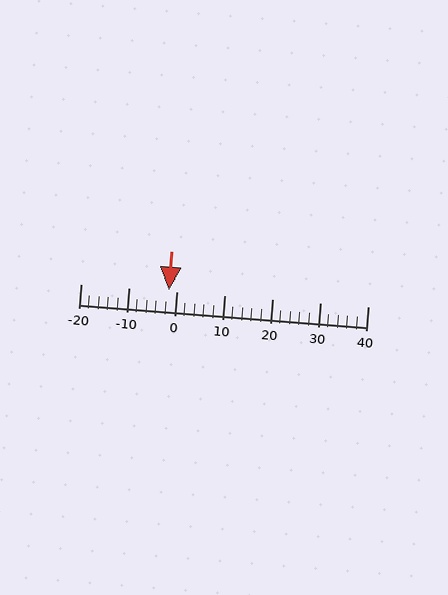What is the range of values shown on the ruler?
The ruler shows values from -20 to 40.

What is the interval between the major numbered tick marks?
The major tick marks are spaced 10 units apart.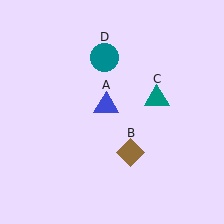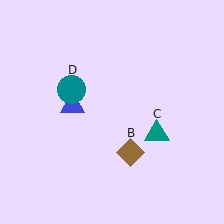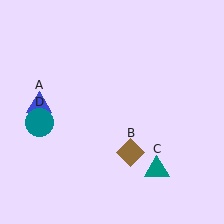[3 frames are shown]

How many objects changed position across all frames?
3 objects changed position: blue triangle (object A), teal triangle (object C), teal circle (object D).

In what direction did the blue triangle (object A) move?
The blue triangle (object A) moved left.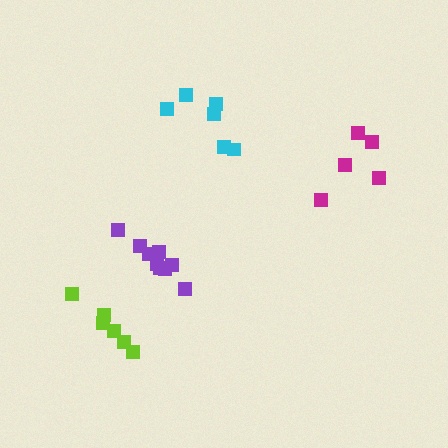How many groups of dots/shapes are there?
There are 4 groups.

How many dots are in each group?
Group 1: 9 dots, Group 2: 5 dots, Group 3: 6 dots, Group 4: 6 dots (26 total).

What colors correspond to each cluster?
The clusters are colored: purple, magenta, cyan, lime.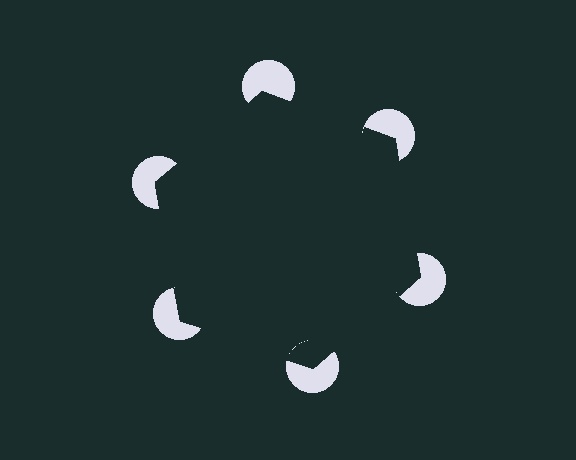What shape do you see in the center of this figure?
An illusory hexagon — its edges are inferred from the aligned wedge cuts in the pac-man discs, not physically drawn.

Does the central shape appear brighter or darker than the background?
It typically appears slightly darker than the background, even though no actual brightness change is drawn.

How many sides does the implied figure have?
6 sides.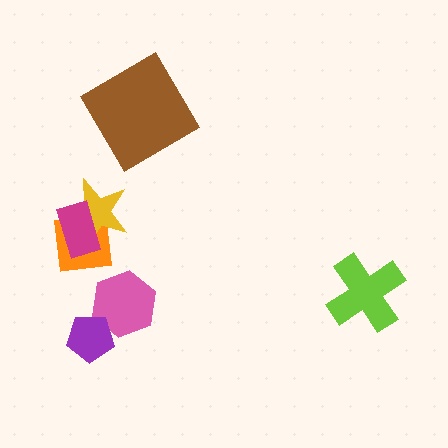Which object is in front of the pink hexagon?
The purple pentagon is in front of the pink hexagon.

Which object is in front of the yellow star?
The magenta rectangle is in front of the yellow star.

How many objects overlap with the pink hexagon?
1 object overlaps with the pink hexagon.